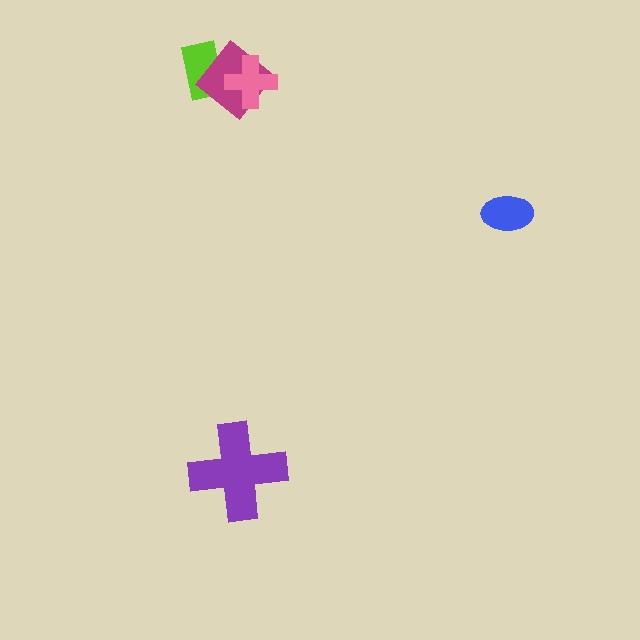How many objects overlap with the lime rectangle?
1 object overlaps with the lime rectangle.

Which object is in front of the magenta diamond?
The pink cross is in front of the magenta diamond.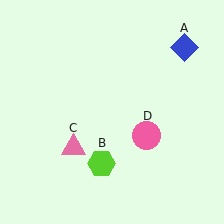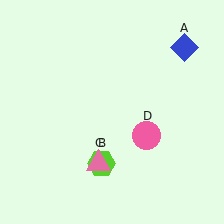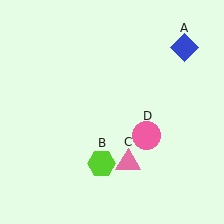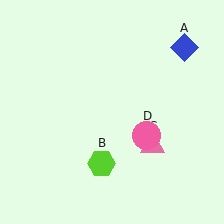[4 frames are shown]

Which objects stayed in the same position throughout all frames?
Blue diamond (object A) and lime hexagon (object B) and pink circle (object D) remained stationary.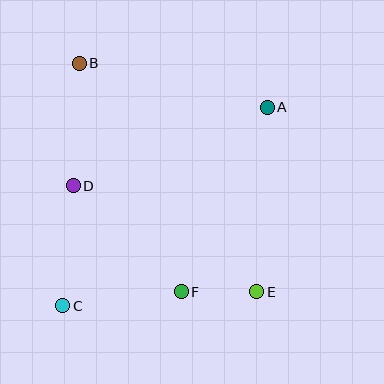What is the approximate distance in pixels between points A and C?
The distance between A and C is approximately 285 pixels.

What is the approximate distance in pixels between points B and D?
The distance between B and D is approximately 123 pixels.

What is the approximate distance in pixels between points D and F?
The distance between D and F is approximately 151 pixels.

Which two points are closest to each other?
Points E and F are closest to each other.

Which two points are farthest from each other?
Points B and E are farthest from each other.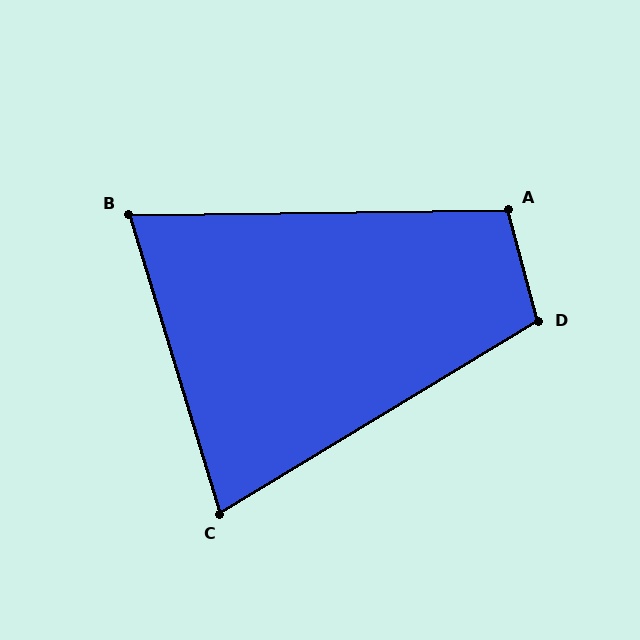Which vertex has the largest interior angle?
D, at approximately 106 degrees.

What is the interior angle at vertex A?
Approximately 104 degrees (obtuse).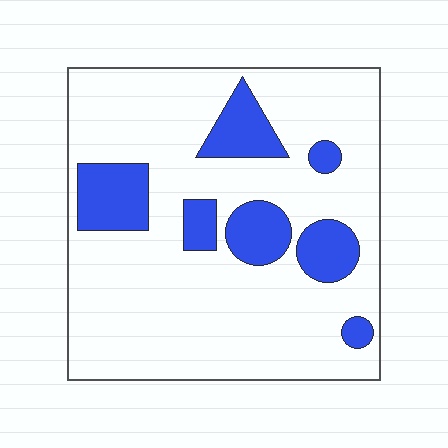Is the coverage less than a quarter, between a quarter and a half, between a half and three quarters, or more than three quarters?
Less than a quarter.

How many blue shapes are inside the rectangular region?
7.